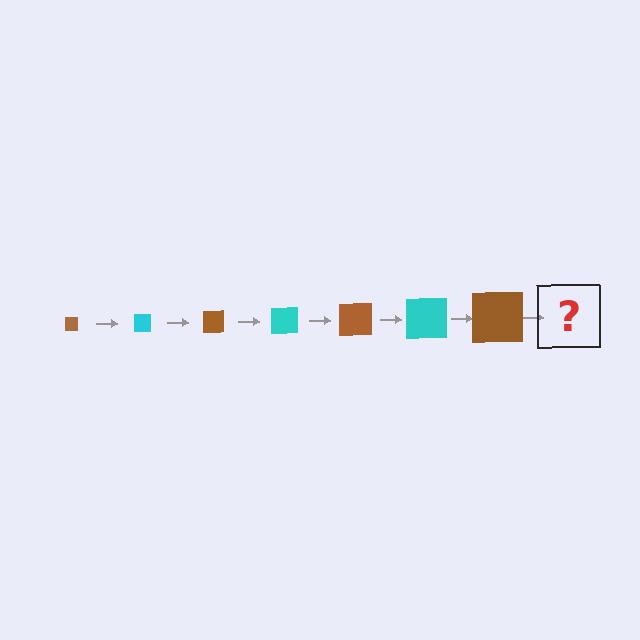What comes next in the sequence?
The next element should be a cyan square, larger than the previous one.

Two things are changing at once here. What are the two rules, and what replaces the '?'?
The two rules are that the square grows larger each step and the color cycles through brown and cyan. The '?' should be a cyan square, larger than the previous one.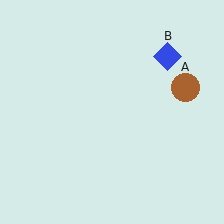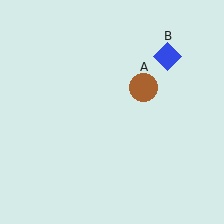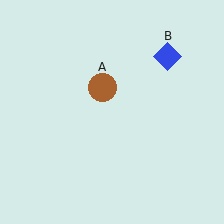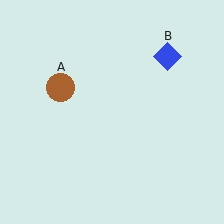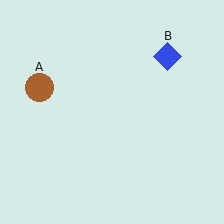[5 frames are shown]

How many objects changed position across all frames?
1 object changed position: brown circle (object A).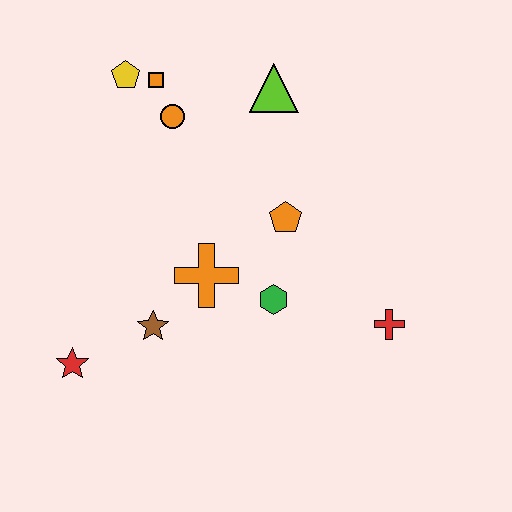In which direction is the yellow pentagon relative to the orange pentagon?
The yellow pentagon is to the left of the orange pentagon.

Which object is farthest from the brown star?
The lime triangle is farthest from the brown star.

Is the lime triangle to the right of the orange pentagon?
No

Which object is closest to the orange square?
The yellow pentagon is closest to the orange square.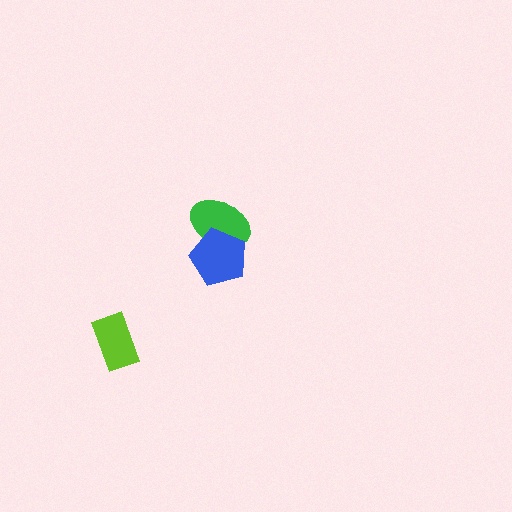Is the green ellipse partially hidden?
Yes, it is partially covered by another shape.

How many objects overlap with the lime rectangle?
0 objects overlap with the lime rectangle.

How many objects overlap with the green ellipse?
1 object overlaps with the green ellipse.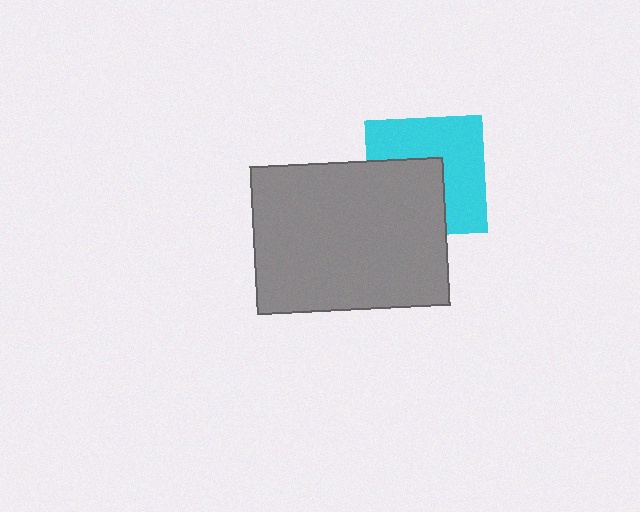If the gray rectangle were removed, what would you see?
You would see the complete cyan square.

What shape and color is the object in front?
The object in front is a gray rectangle.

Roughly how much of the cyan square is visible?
About half of it is visible (roughly 57%).